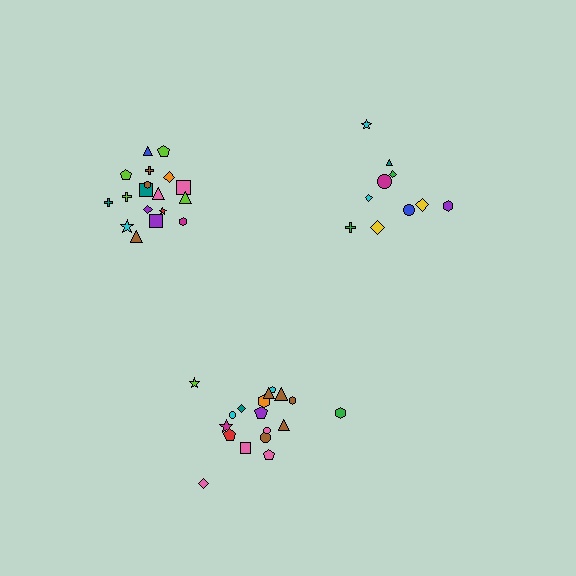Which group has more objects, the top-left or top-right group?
The top-left group.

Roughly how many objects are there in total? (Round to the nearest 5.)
Roughly 45 objects in total.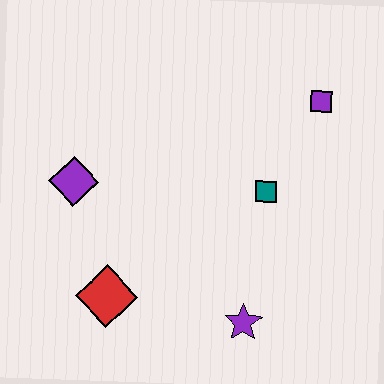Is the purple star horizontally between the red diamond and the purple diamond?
No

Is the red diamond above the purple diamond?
No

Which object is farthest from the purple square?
The red diamond is farthest from the purple square.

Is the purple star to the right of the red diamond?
Yes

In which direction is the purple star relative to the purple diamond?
The purple star is to the right of the purple diamond.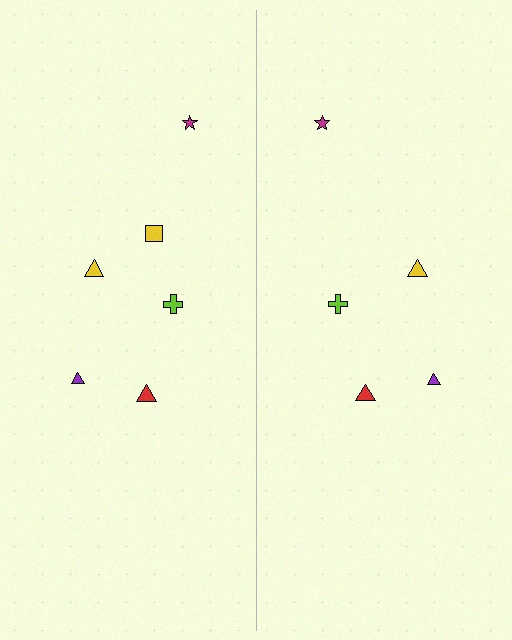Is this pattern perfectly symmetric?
No, the pattern is not perfectly symmetric. A yellow square is missing from the right side.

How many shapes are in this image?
There are 11 shapes in this image.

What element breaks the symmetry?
A yellow square is missing from the right side.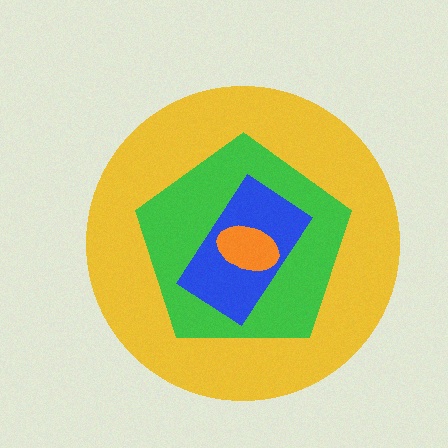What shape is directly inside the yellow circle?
The green pentagon.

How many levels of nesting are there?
4.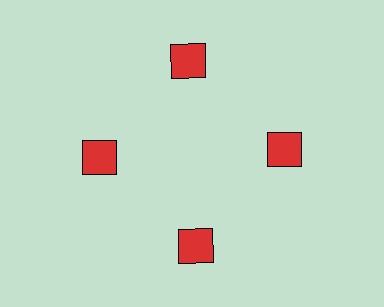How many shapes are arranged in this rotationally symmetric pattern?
There are 4 shapes, arranged in 4 groups of 1.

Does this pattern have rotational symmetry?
Yes, this pattern has 4-fold rotational symmetry. It looks the same after rotating 90 degrees around the center.